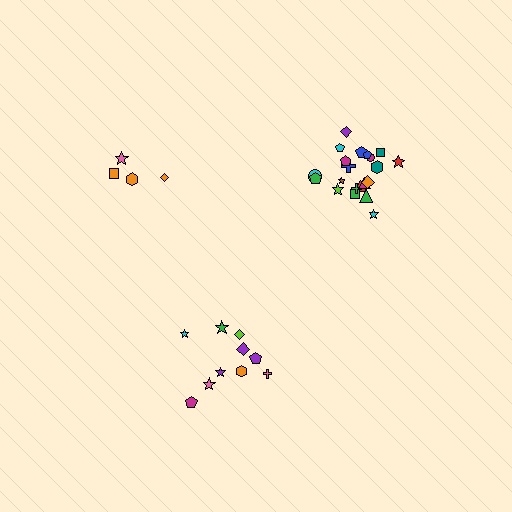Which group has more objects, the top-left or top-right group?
The top-right group.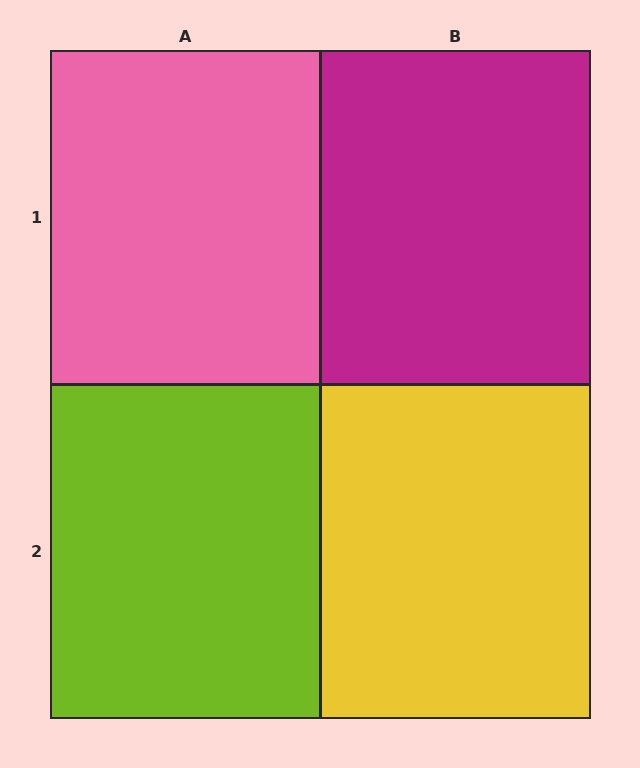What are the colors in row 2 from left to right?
Lime, yellow.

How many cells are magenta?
1 cell is magenta.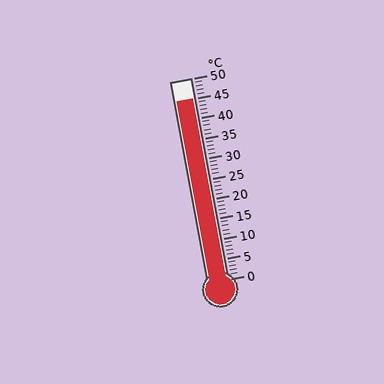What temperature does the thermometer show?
The thermometer shows approximately 45°C.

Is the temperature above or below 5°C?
The temperature is above 5°C.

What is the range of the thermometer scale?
The thermometer scale ranges from 0°C to 50°C.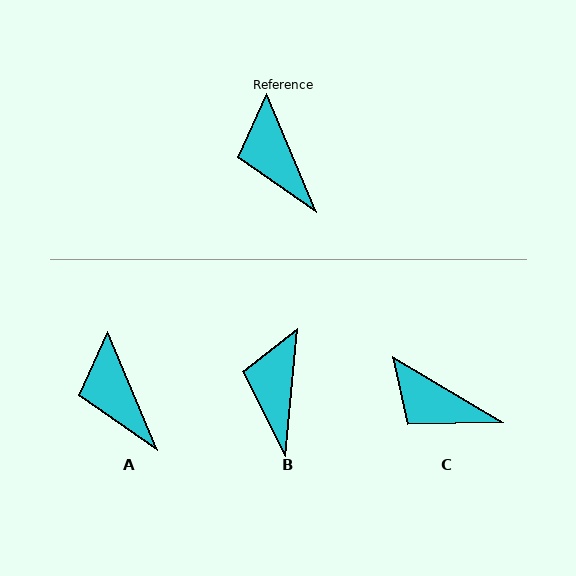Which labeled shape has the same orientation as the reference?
A.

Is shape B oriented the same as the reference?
No, it is off by about 28 degrees.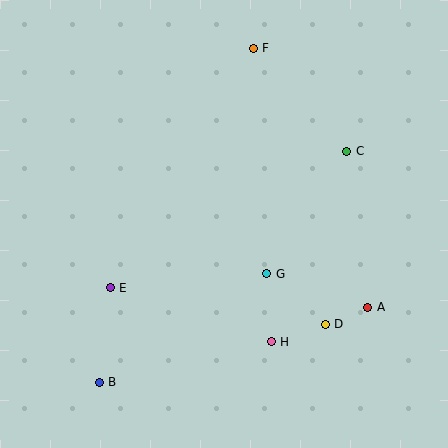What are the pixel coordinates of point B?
Point B is at (99, 382).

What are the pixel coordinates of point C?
Point C is at (347, 151).